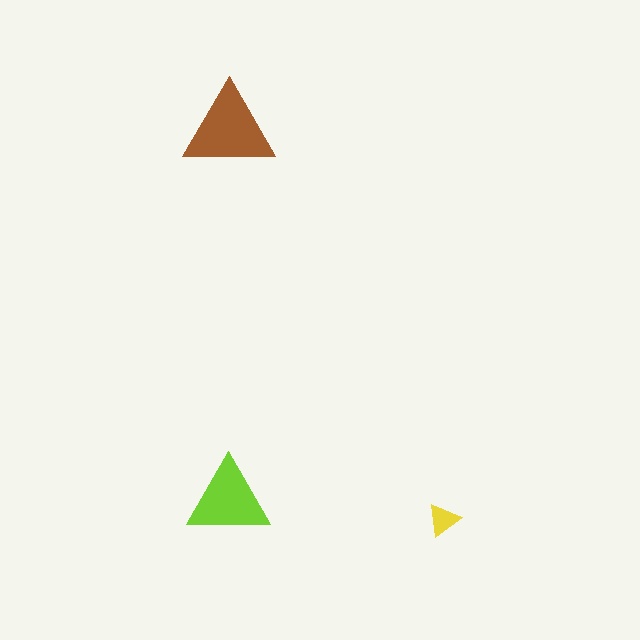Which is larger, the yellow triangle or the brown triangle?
The brown one.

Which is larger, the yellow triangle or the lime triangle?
The lime one.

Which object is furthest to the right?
The yellow triangle is rightmost.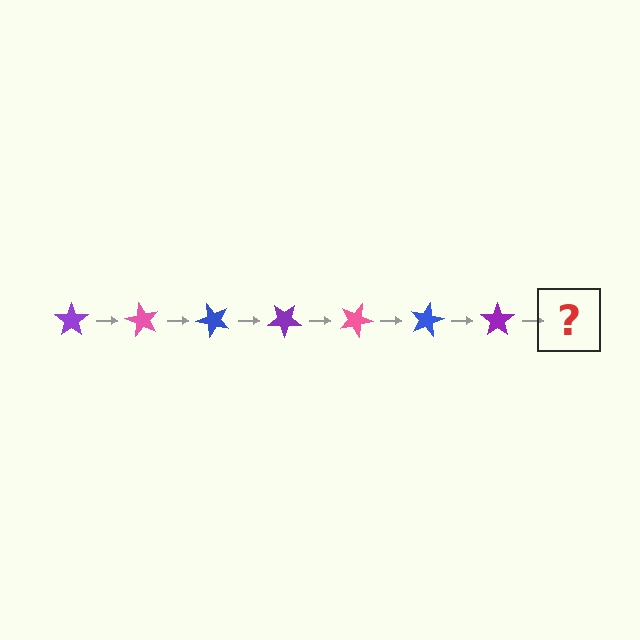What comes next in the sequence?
The next element should be a pink star, rotated 420 degrees from the start.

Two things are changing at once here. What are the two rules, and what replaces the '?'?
The two rules are that it rotates 60 degrees each step and the color cycles through purple, pink, and blue. The '?' should be a pink star, rotated 420 degrees from the start.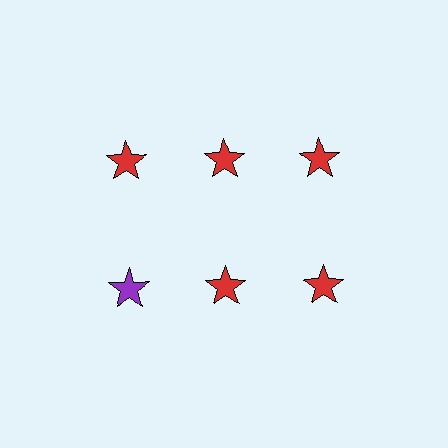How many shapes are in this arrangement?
There are 6 shapes arranged in a grid pattern.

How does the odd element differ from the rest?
It has a different color: purple instead of red.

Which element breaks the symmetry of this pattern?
The purple star in the second row, leftmost column breaks the symmetry. All other shapes are red stars.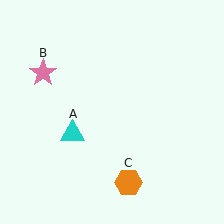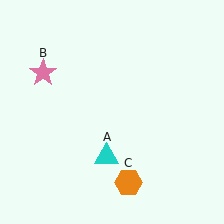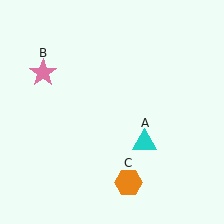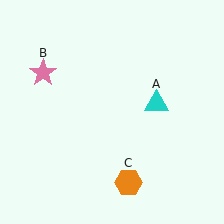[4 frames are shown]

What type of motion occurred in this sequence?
The cyan triangle (object A) rotated counterclockwise around the center of the scene.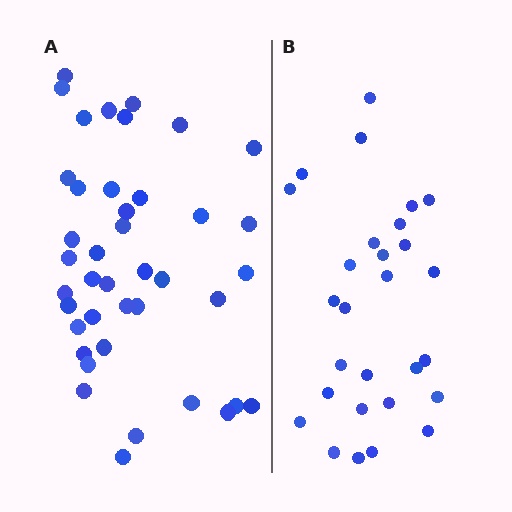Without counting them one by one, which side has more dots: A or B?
Region A (the left region) has more dots.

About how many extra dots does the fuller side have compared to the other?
Region A has approximately 15 more dots than region B.